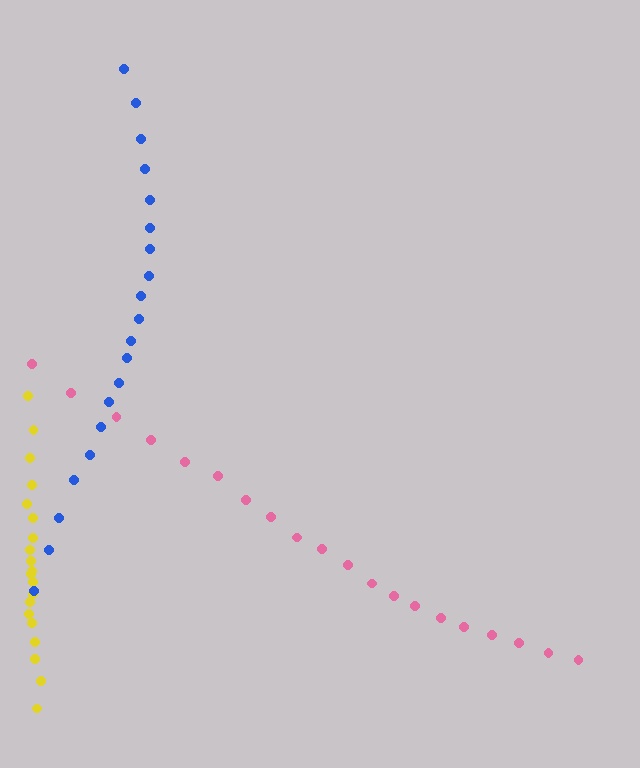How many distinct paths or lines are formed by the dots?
There are 3 distinct paths.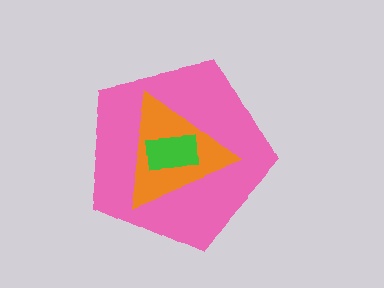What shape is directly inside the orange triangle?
The green rectangle.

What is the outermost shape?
The pink pentagon.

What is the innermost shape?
The green rectangle.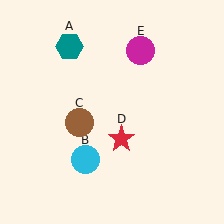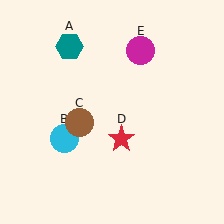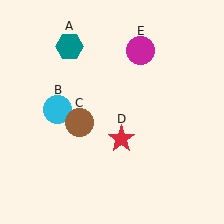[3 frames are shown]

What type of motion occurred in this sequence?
The cyan circle (object B) rotated clockwise around the center of the scene.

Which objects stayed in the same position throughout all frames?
Teal hexagon (object A) and brown circle (object C) and red star (object D) and magenta circle (object E) remained stationary.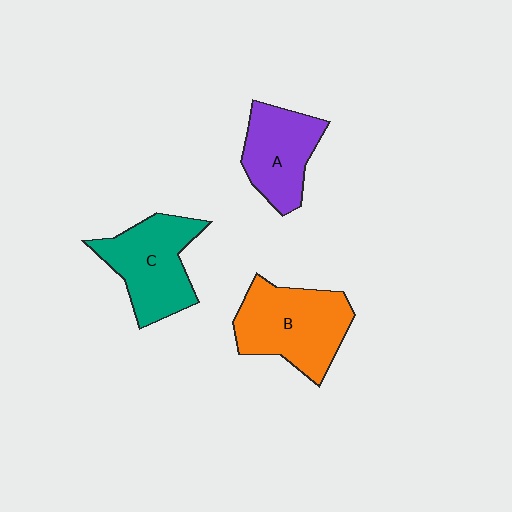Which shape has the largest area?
Shape B (orange).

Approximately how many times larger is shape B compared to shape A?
Approximately 1.3 times.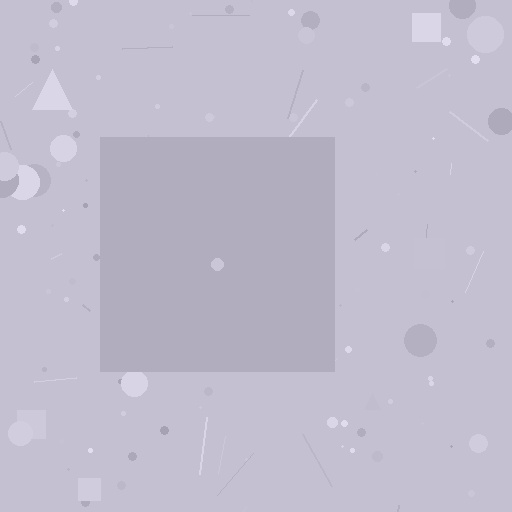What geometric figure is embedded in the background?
A square is embedded in the background.